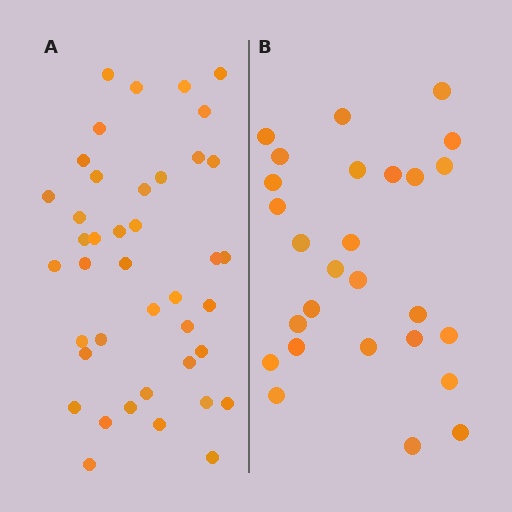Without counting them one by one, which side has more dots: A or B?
Region A (the left region) has more dots.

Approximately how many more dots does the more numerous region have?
Region A has approximately 15 more dots than region B.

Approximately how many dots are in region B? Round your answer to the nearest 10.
About 30 dots. (The exact count is 27, which rounds to 30.)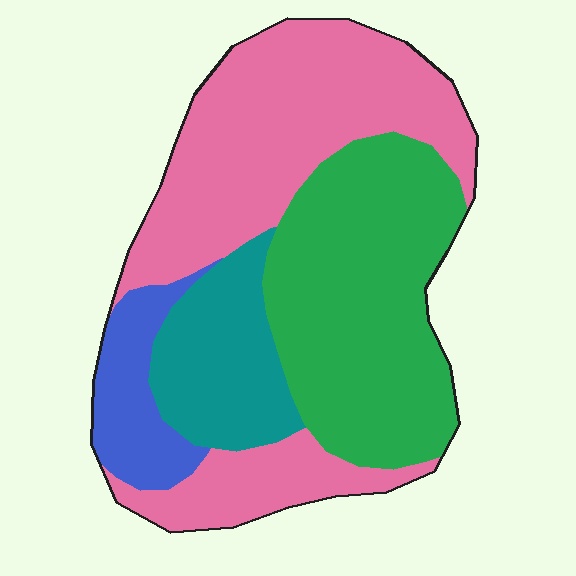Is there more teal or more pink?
Pink.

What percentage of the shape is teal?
Teal covers 14% of the shape.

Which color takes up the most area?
Pink, at roughly 40%.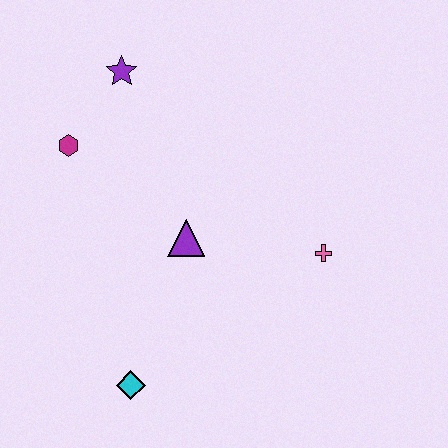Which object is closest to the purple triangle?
The pink cross is closest to the purple triangle.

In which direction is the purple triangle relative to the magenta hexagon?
The purple triangle is to the right of the magenta hexagon.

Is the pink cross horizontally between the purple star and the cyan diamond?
No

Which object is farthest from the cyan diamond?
The purple star is farthest from the cyan diamond.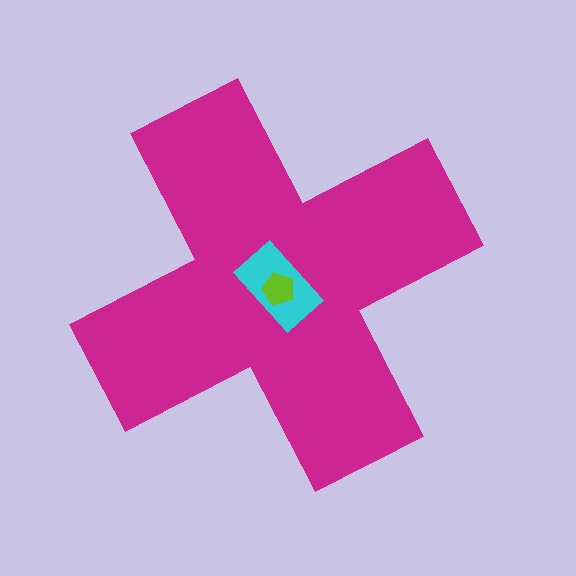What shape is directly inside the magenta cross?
The cyan rectangle.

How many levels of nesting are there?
3.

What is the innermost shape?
The lime pentagon.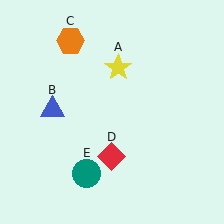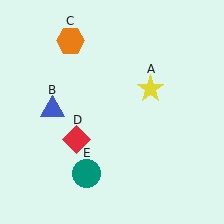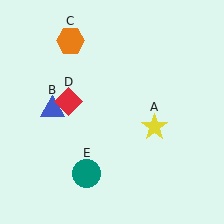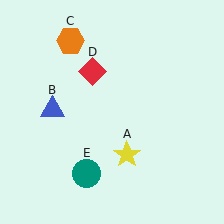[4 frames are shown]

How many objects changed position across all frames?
2 objects changed position: yellow star (object A), red diamond (object D).